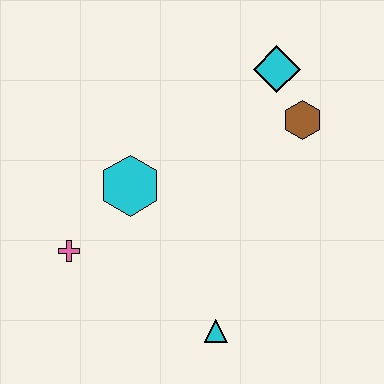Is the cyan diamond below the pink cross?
No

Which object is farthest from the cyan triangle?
The cyan diamond is farthest from the cyan triangle.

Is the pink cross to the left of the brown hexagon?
Yes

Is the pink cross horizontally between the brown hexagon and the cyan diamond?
No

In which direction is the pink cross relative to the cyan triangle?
The pink cross is to the left of the cyan triangle.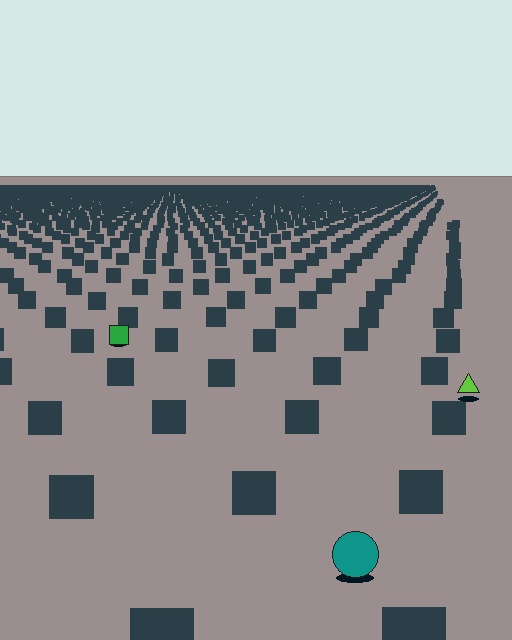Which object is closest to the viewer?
The teal circle is closest. The texture marks near it are larger and more spread out.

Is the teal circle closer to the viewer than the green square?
Yes. The teal circle is closer — you can tell from the texture gradient: the ground texture is coarser near it.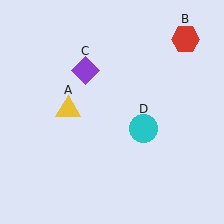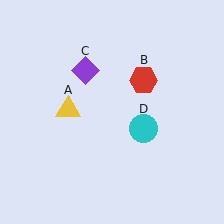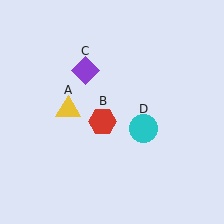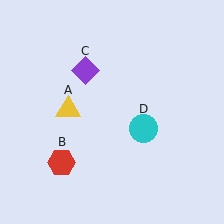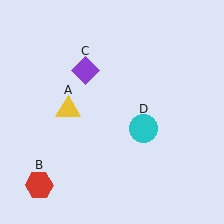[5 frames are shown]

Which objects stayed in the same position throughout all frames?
Yellow triangle (object A) and purple diamond (object C) and cyan circle (object D) remained stationary.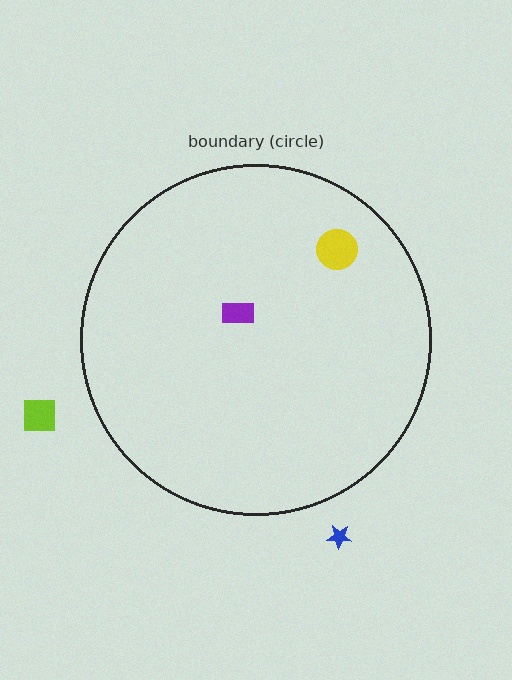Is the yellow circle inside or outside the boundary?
Inside.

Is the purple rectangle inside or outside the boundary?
Inside.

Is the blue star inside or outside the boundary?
Outside.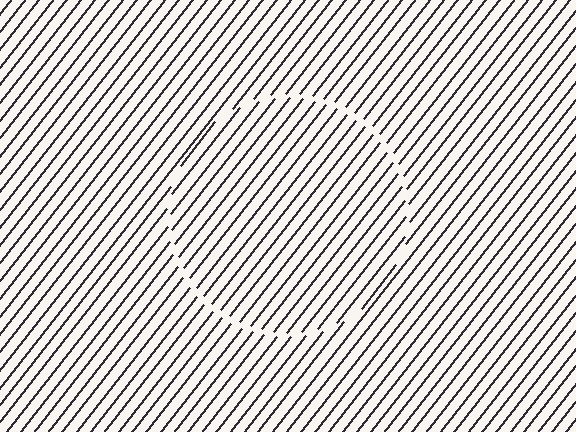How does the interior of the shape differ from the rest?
The interior of the shape contains the same grating, shifted by half a period — the contour is defined by the phase discontinuity where line-ends from the inner and outer gratings abut.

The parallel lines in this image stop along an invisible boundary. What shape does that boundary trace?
An illusory circle. The interior of the shape contains the same grating, shifted by half a period — the contour is defined by the phase discontinuity where line-ends from the inner and outer gratings abut.